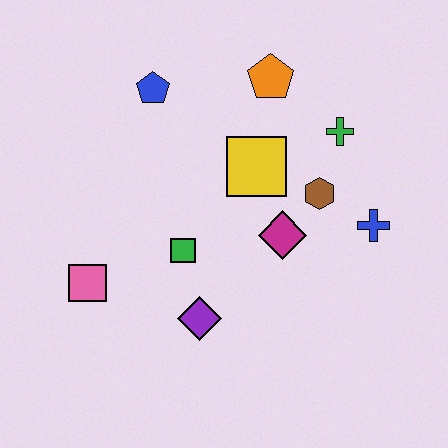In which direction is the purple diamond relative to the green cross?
The purple diamond is below the green cross.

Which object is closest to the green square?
The purple diamond is closest to the green square.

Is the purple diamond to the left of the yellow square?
Yes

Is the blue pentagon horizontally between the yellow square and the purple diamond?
No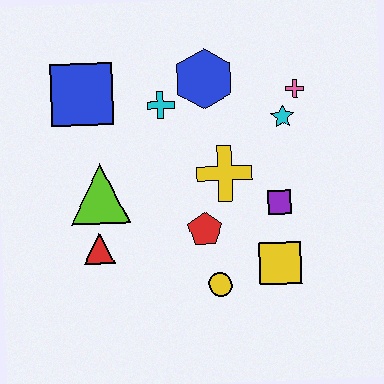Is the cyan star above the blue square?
No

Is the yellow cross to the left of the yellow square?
Yes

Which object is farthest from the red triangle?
The pink cross is farthest from the red triangle.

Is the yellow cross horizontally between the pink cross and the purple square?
No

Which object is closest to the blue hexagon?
The cyan cross is closest to the blue hexagon.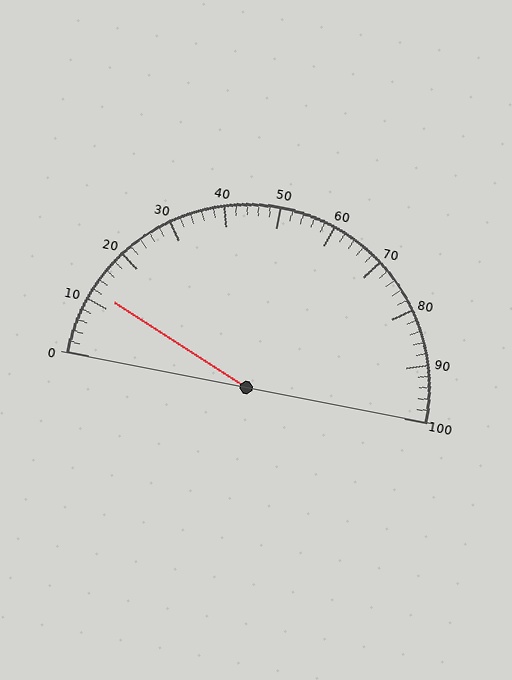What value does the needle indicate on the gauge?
The needle indicates approximately 12.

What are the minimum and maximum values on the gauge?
The gauge ranges from 0 to 100.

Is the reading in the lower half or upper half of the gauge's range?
The reading is in the lower half of the range (0 to 100).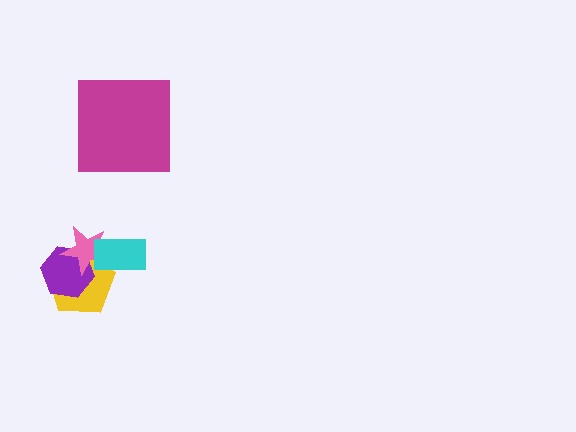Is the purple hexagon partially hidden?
Yes, it is partially covered by another shape.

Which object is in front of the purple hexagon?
The pink star is in front of the purple hexagon.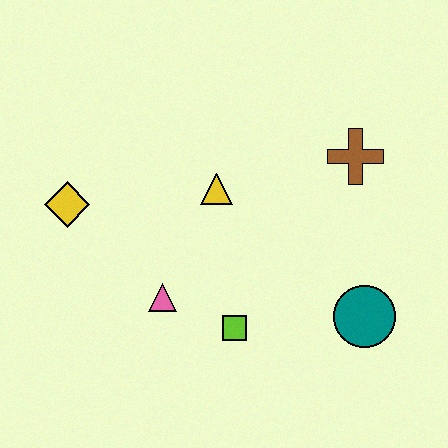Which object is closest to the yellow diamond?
The pink triangle is closest to the yellow diamond.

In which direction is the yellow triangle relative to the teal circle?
The yellow triangle is to the left of the teal circle.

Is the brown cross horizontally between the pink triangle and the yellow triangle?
No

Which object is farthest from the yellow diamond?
The teal circle is farthest from the yellow diamond.